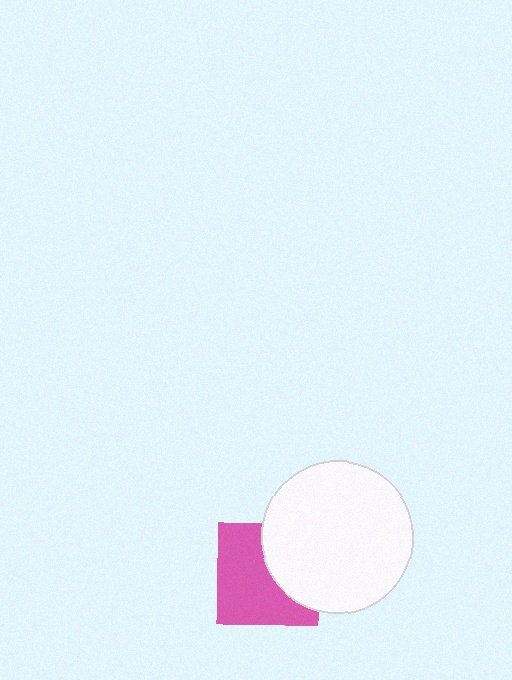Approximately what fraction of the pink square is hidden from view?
Roughly 39% of the pink square is hidden behind the white circle.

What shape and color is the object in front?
The object in front is a white circle.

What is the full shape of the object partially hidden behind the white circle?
The partially hidden object is a pink square.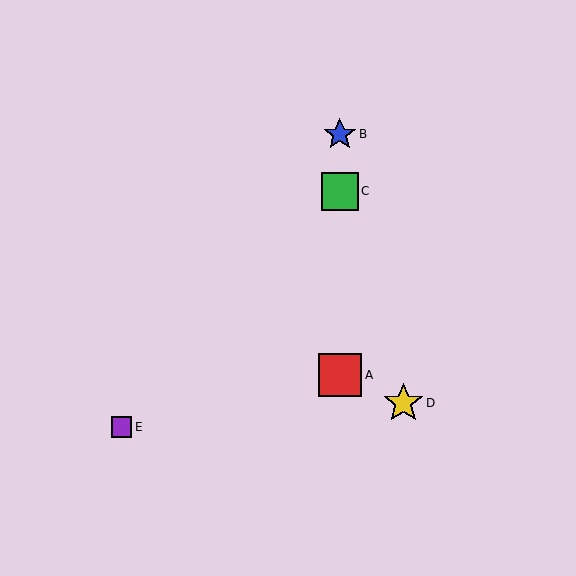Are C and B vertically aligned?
Yes, both are at x≈340.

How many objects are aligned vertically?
3 objects (A, B, C) are aligned vertically.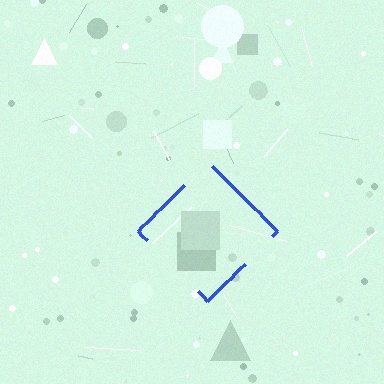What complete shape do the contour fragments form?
The contour fragments form a diamond.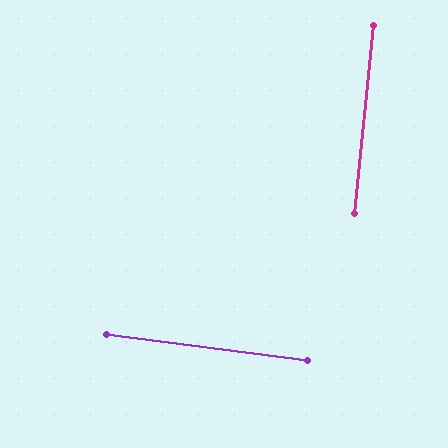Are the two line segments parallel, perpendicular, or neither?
Perpendicular — they meet at approximately 88°.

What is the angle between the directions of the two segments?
Approximately 88 degrees.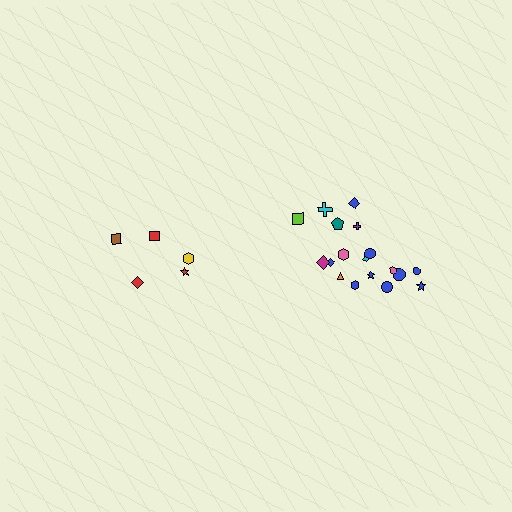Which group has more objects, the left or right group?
The right group.